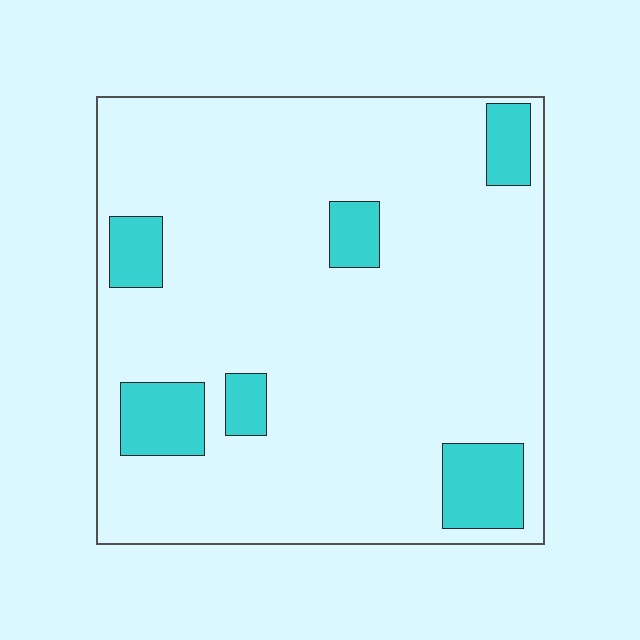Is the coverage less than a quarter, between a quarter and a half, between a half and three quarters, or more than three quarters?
Less than a quarter.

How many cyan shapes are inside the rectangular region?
6.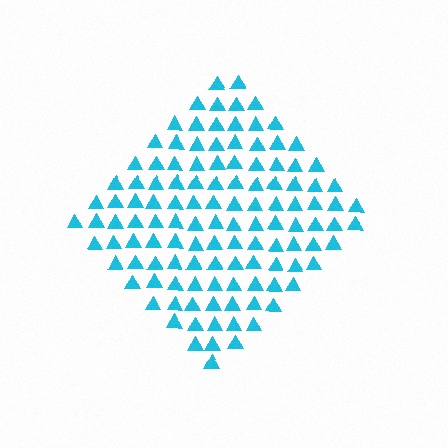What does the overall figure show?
The overall figure shows a diamond.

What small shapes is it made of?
It is made of small triangles.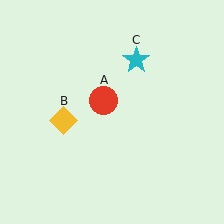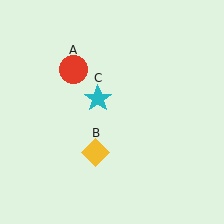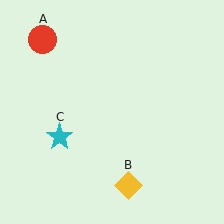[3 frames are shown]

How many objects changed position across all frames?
3 objects changed position: red circle (object A), yellow diamond (object B), cyan star (object C).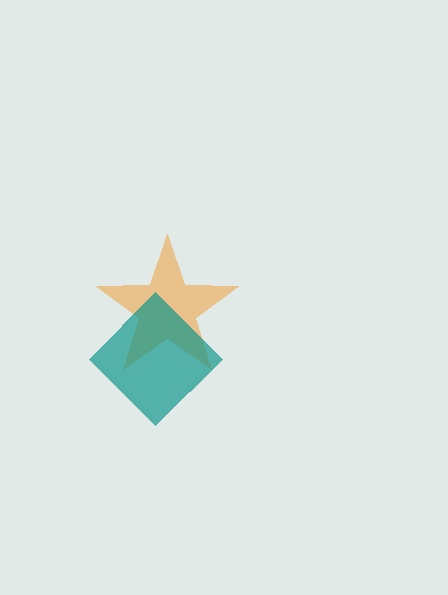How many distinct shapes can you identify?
There are 2 distinct shapes: an orange star, a teal diamond.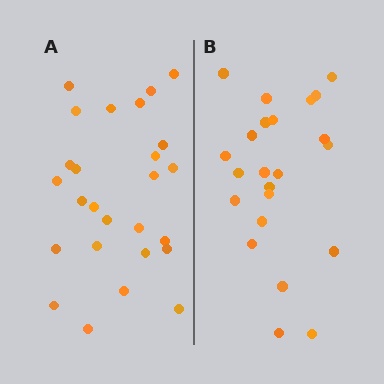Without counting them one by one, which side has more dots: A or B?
Region A (the left region) has more dots.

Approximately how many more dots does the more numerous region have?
Region A has just a few more — roughly 2 or 3 more dots than region B.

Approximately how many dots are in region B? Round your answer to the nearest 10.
About 20 dots. (The exact count is 23, which rounds to 20.)